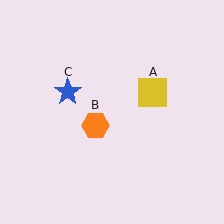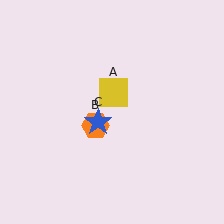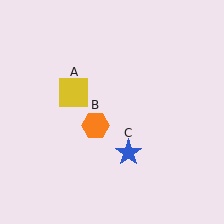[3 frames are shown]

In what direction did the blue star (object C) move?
The blue star (object C) moved down and to the right.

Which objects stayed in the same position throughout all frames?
Orange hexagon (object B) remained stationary.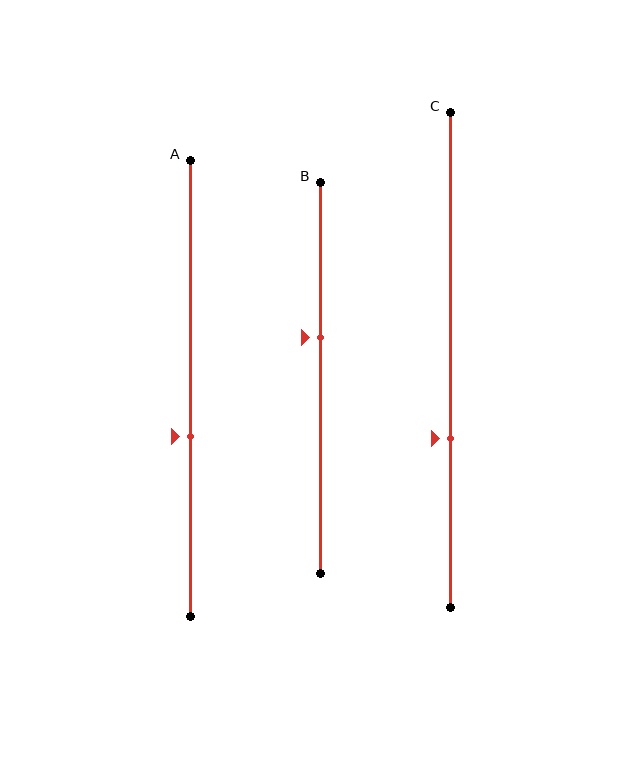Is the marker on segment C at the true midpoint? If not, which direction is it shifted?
No, the marker on segment C is shifted downward by about 16% of the segment length.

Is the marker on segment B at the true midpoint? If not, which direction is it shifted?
No, the marker on segment B is shifted upward by about 10% of the segment length.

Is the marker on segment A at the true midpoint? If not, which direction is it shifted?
No, the marker on segment A is shifted downward by about 10% of the segment length.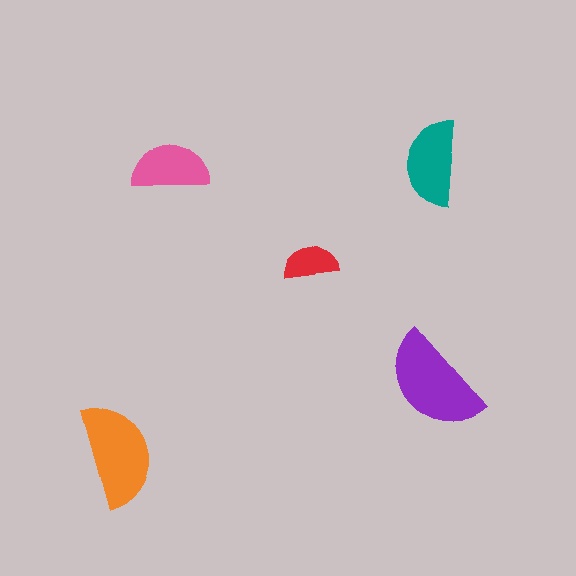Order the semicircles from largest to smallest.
the purple one, the orange one, the teal one, the pink one, the red one.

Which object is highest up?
The pink semicircle is topmost.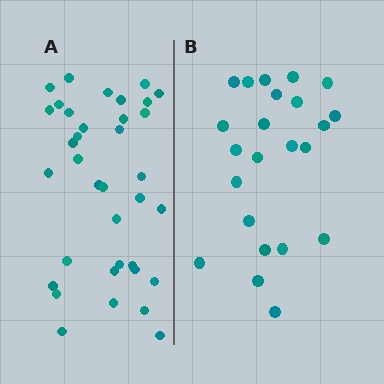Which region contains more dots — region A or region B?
Region A (the left region) has more dots.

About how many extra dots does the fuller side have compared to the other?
Region A has approximately 15 more dots than region B.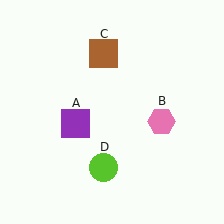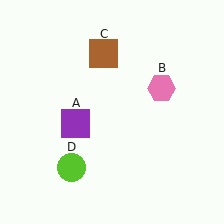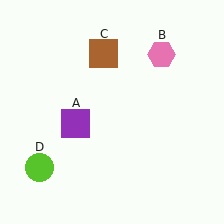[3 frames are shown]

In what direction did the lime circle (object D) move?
The lime circle (object D) moved left.